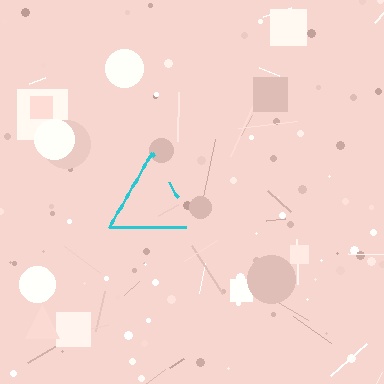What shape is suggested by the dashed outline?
The dashed outline suggests a triangle.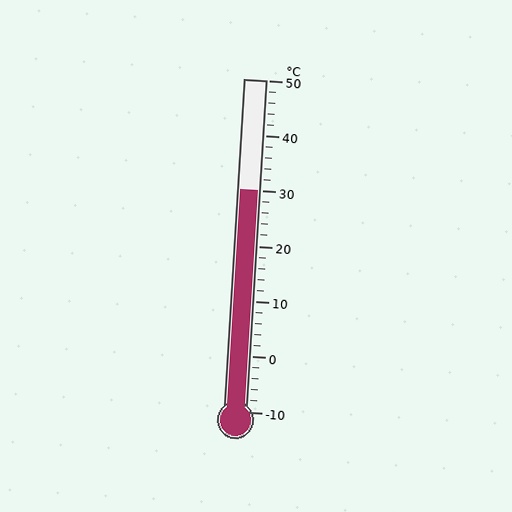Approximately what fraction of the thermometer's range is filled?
The thermometer is filled to approximately 65% of its range.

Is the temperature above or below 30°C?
The temperature is at 30°C.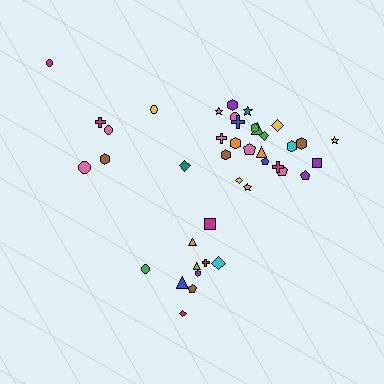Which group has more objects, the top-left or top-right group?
The top-right group.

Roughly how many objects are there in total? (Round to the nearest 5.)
Roughly 40 objects in total.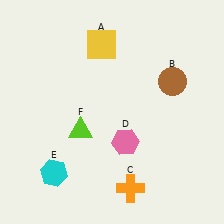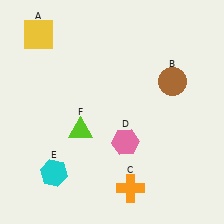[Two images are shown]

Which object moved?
The yellow square (A) moved left.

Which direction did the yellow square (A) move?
The yellow square (A) moved left.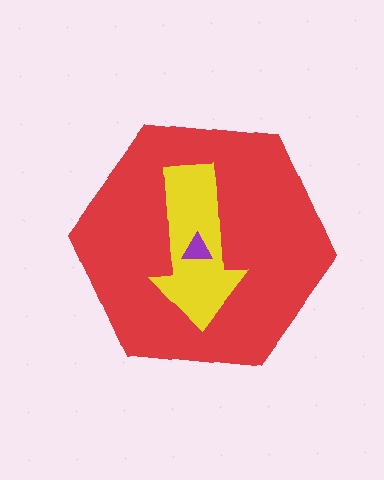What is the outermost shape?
The red hexagon.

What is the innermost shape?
The purple triangle.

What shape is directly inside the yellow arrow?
The purple triangle.